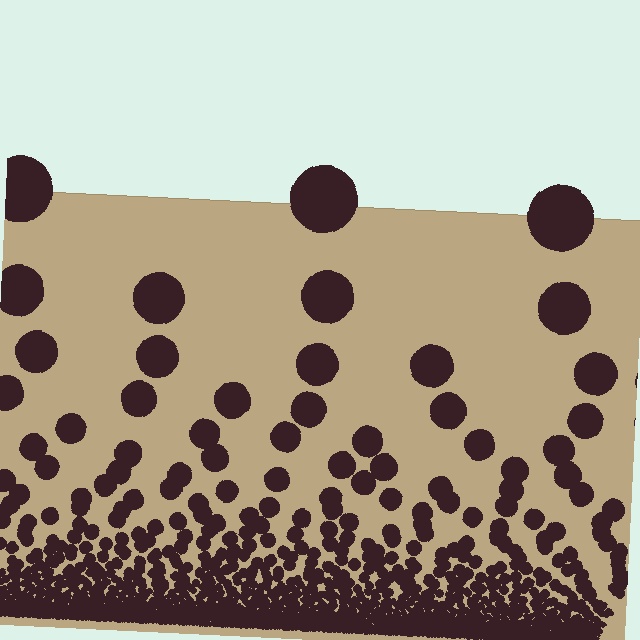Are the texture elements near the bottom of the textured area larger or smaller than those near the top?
Smaller. The gradient is inverted — elements near the bottom are smaller and denser.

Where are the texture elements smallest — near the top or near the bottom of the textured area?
Near the bottom.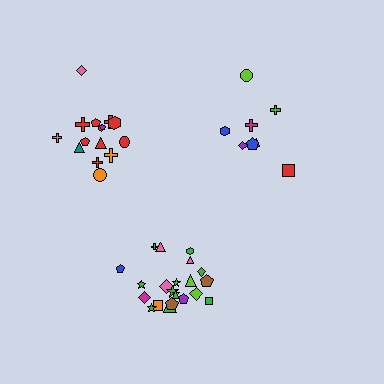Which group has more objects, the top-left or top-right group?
The top-left group.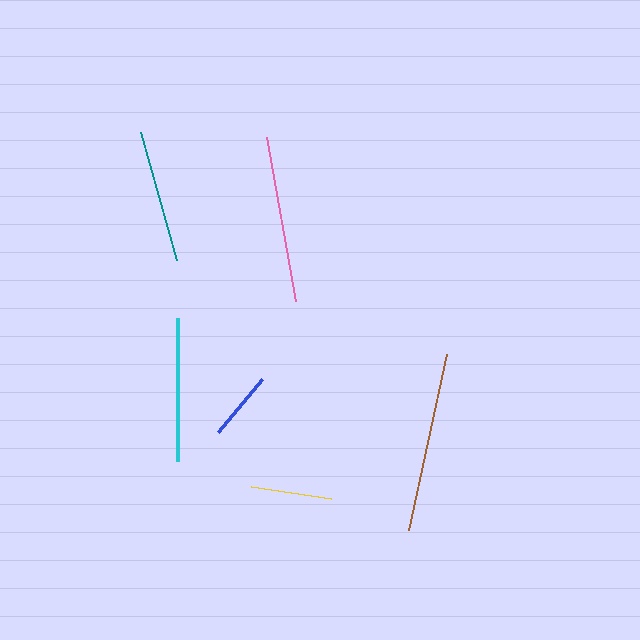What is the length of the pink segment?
The pink segment is approximately 167 pixels long.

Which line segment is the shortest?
The blue line is the shortest at approximately 68 pixels.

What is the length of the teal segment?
The teal segment is approximately 133 pixels long.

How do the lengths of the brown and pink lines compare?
The brown and pink lines are approximately the same length.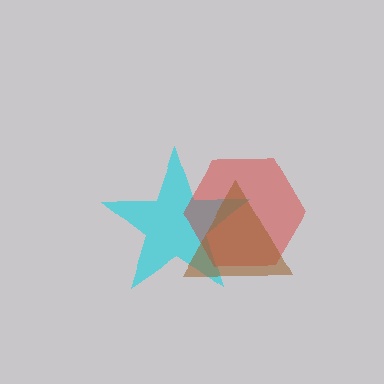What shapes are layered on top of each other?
The layered shapes are: a cyan star, a red hexagon, a brown triangle.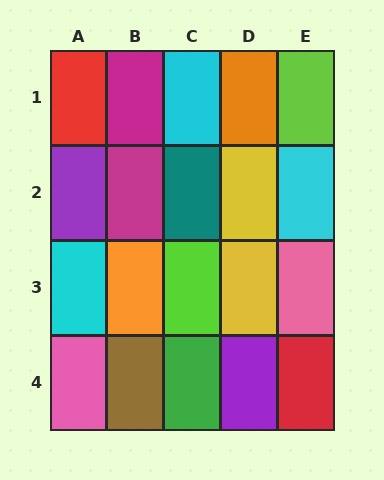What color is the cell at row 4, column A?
Pink.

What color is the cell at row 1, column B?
Magenta.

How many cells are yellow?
2 cells are yellow.